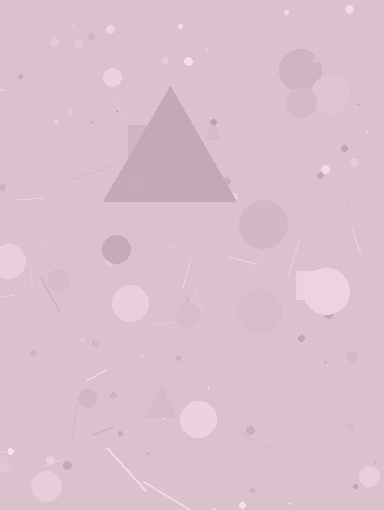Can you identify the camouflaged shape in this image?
The camouflaged shape is a triangle.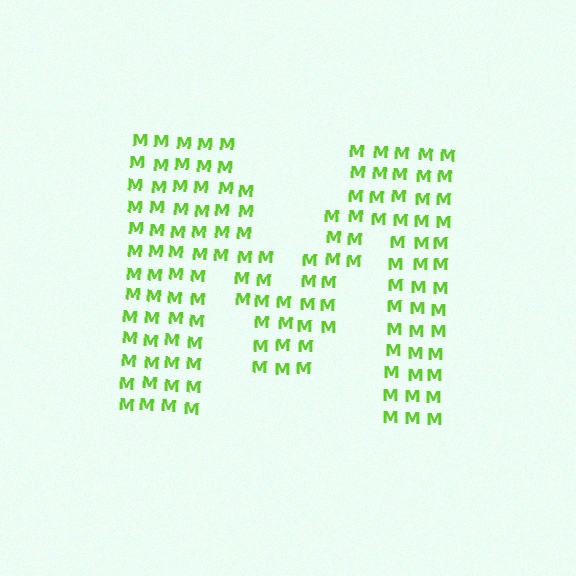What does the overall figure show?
The overall figure shows the letter M.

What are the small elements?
The small elements are letter M's.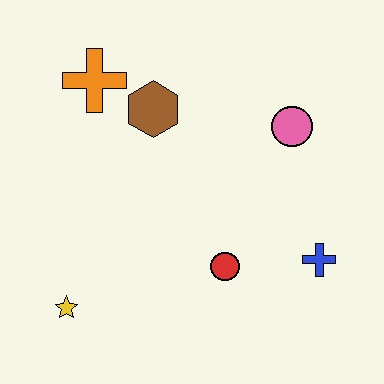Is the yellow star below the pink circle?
Yes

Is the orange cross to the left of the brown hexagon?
Yes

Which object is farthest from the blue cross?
The orange cross is farthest from the blue cross.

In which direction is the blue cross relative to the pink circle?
The blue cross is below the pink circle.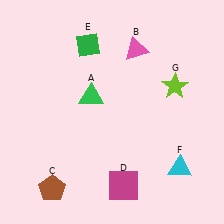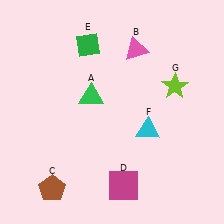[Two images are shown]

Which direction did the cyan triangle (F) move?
The cyan triangle (F) moved up.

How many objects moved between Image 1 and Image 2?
1 object moved between the two images.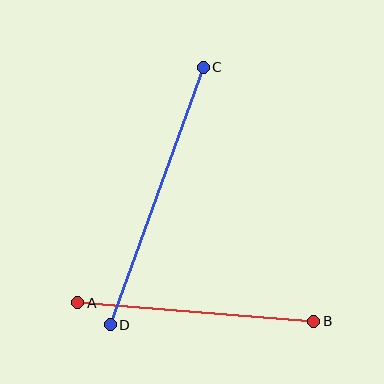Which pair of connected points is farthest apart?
Points C and D are farthest apart.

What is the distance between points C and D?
The distance is approximately 274 pixels.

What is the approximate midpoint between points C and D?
The midpoint is at approximately (157, 196) pixels.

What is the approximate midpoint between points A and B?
The midpoint is at approximately (196, 312) pixels.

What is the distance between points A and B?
The distance is approximately 237 pixels.